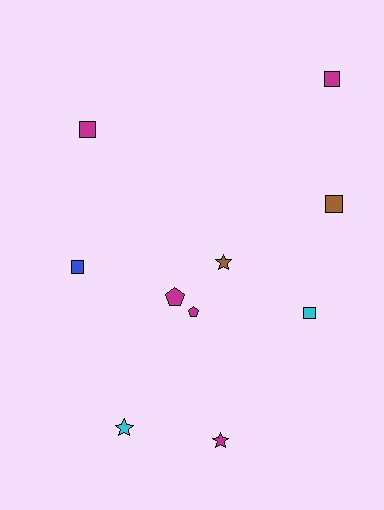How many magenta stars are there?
There is 1 magenta star.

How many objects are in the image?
There are 10 objects.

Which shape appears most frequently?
Square, with 5 objects.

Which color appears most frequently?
Magenta, with 5 objects.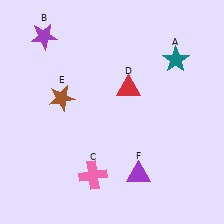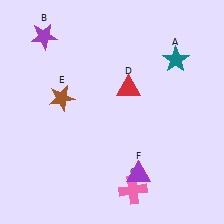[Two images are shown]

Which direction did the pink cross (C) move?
The pink cross (C) moved right.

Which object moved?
The pink cross (C) moved right.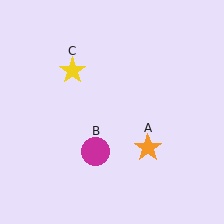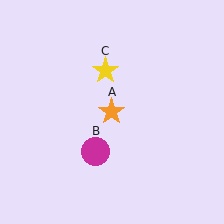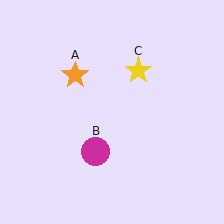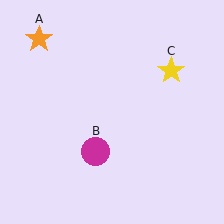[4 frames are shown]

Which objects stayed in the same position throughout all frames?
Magenta circle (object B) remained stationary.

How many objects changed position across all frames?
2 objects changed position: orange star (object A), yellow star (object C).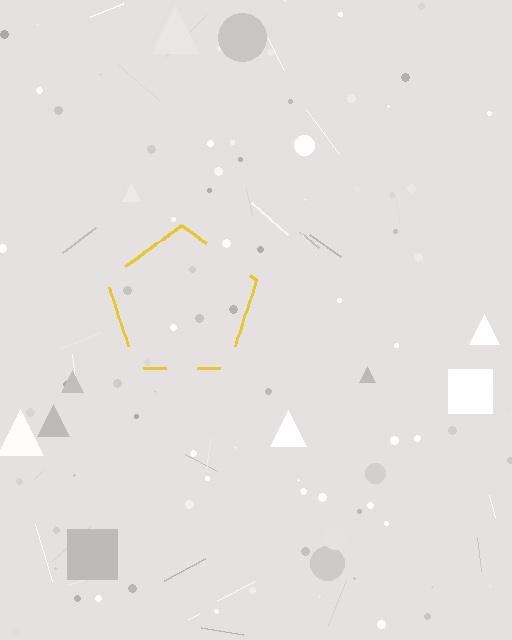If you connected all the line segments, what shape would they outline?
They would outline a pentagon.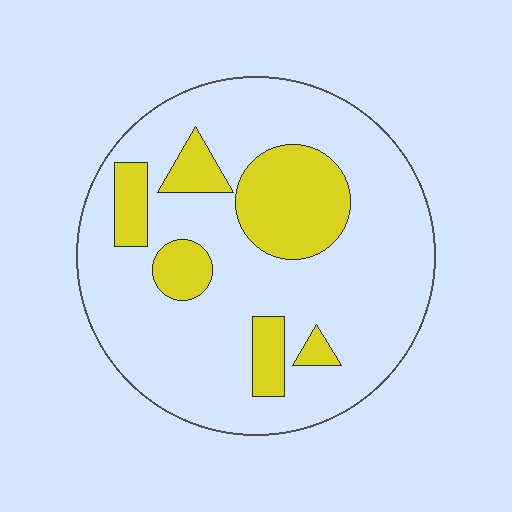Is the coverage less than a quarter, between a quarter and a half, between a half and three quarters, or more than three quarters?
Less than a quarter.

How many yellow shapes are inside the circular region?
6.